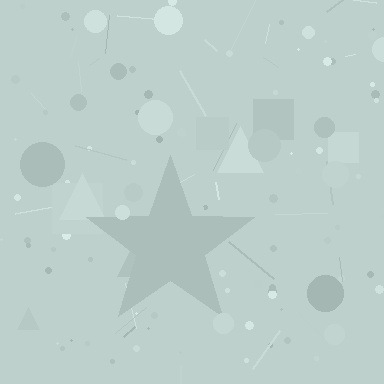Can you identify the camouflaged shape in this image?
The camouflaged shape is a star.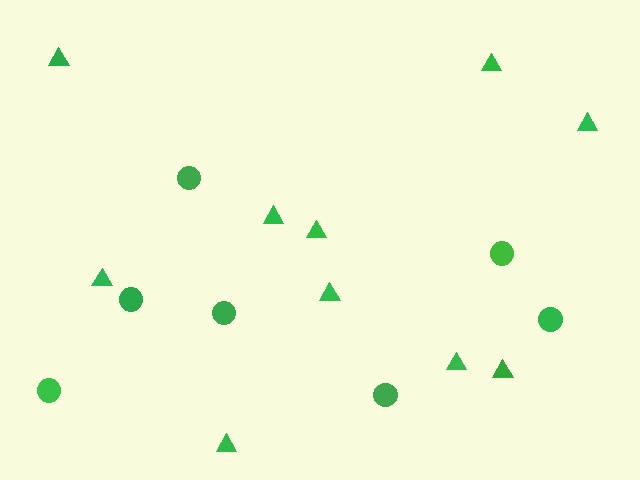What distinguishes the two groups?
There are 2 groups: one group of triangles (10) and one group of circles (7).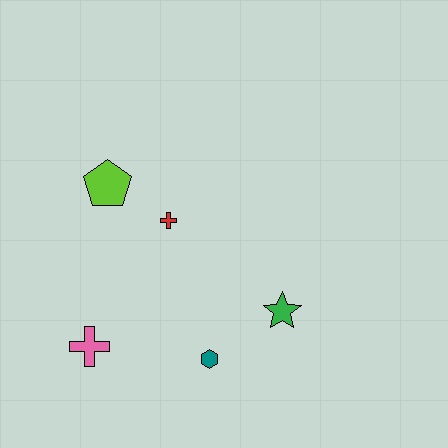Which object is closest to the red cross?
The lime pentagon is closest to the red cross.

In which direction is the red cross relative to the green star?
The red cross is to the left of the green star.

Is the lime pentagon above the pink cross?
Yes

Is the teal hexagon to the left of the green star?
Yes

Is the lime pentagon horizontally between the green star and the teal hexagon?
No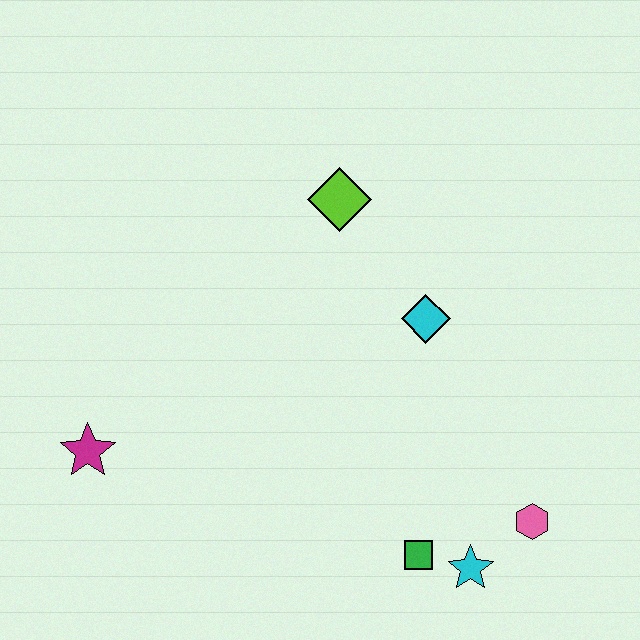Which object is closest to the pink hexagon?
The cyan star is closest to the pink hexagon.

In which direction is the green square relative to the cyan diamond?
The green square is below the cyan diamond.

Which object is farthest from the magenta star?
The pink hexagon is farthest from the magenta star.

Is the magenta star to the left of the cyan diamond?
Yes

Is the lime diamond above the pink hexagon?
Yes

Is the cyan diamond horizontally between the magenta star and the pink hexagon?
Yes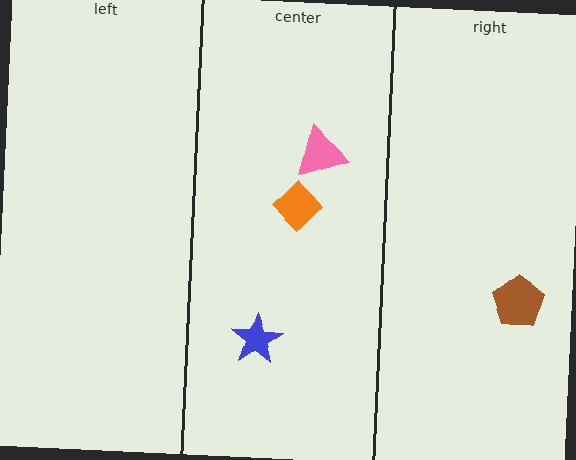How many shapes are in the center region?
3.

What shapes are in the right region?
The brown pentagon.